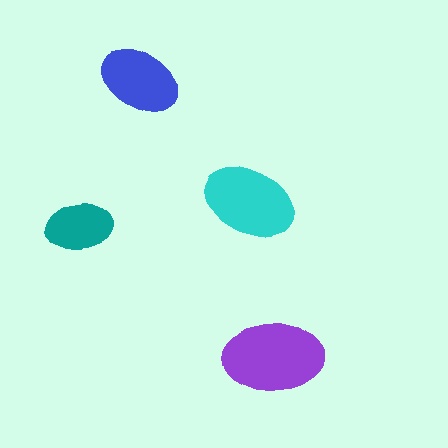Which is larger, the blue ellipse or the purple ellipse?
The purple one.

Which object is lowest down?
The purple ellipse is bottommost.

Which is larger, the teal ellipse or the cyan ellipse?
The cyan one.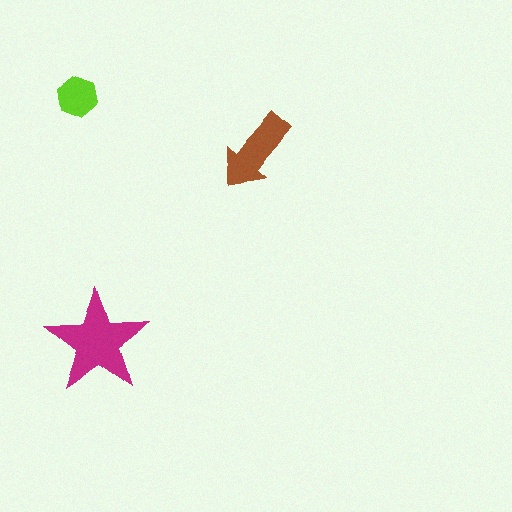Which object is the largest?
The magenta star.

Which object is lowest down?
The magenta star is bottommost.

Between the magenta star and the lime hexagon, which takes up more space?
The magenta star.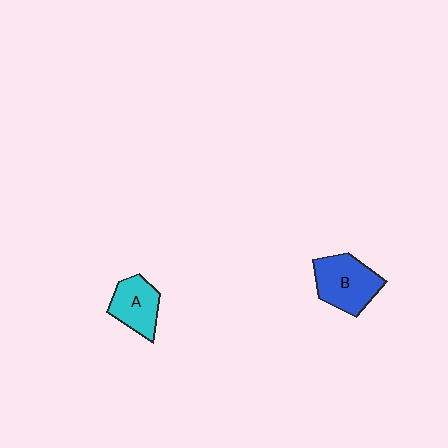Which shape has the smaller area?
Shape A (cyan).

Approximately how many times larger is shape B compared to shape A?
Approximately 1.3 times.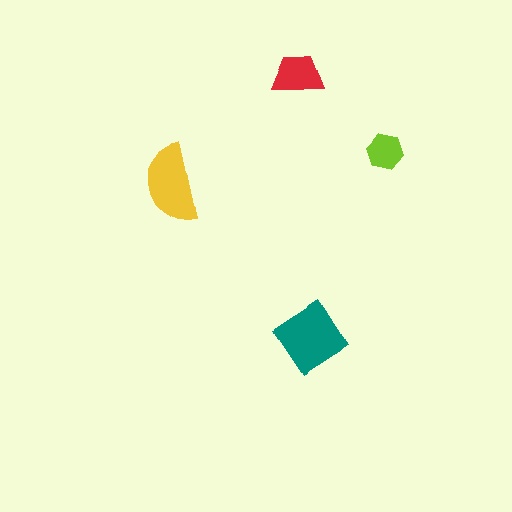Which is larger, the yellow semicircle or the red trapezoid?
The yellow semicircle.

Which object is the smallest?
The lime hexagon.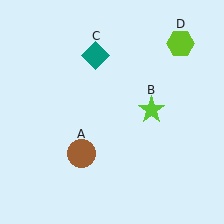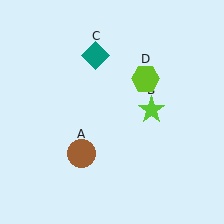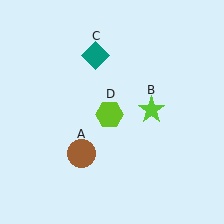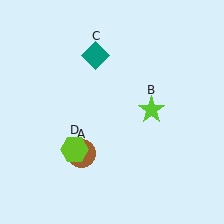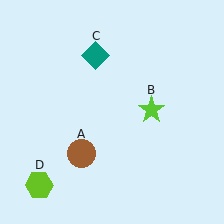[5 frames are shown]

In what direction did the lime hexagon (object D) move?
The lime hexagon (object D) moved down and to the left.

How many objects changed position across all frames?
1 object changed position: lime hexagon (object D).